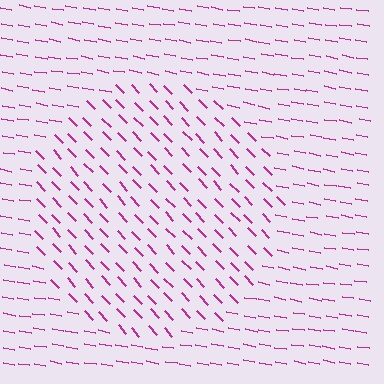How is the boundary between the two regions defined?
The boundary is defined purely by a change in line orientation (approximately 37 degrees difference). All lines are the same color and thickness.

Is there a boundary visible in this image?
Yes, there is a texture boundary formed by a change in line orientation.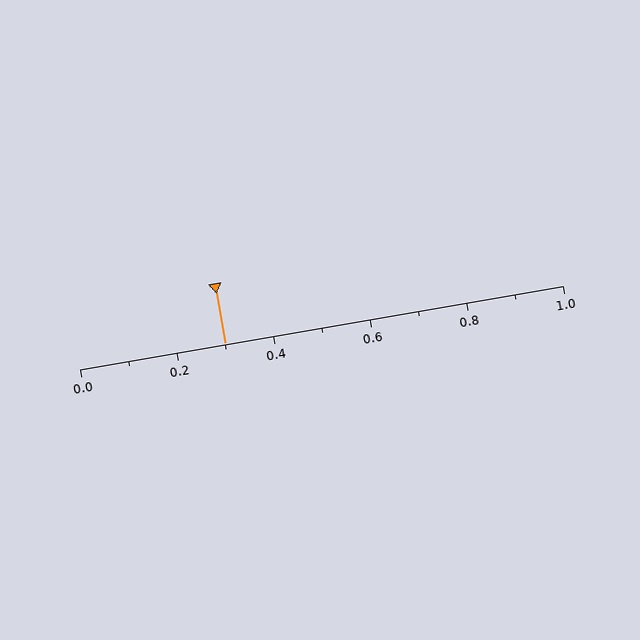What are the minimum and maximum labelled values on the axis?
The axis runs from 0.0 to 1.0.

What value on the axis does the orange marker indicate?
The marker indicates approximately 0.3.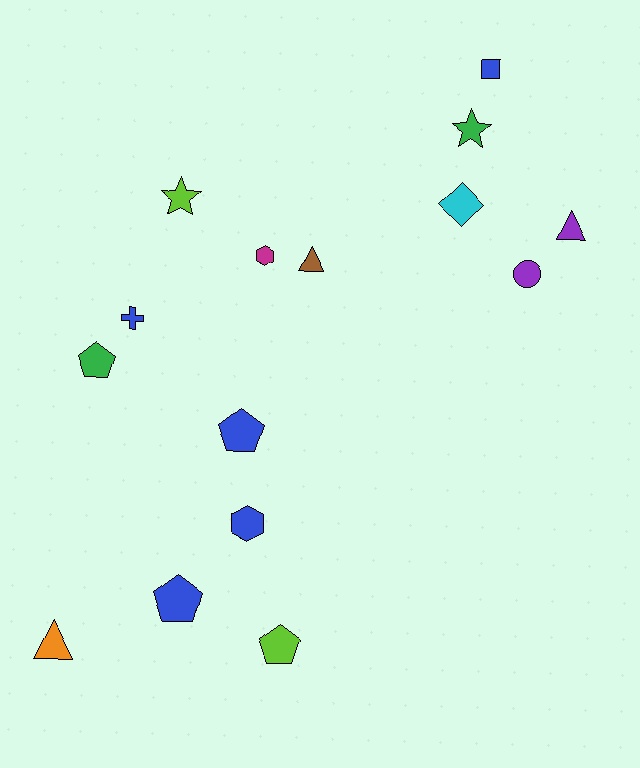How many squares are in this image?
There is 1 square.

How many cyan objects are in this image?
There is 1 cyan object.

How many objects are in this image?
There are 15 objects.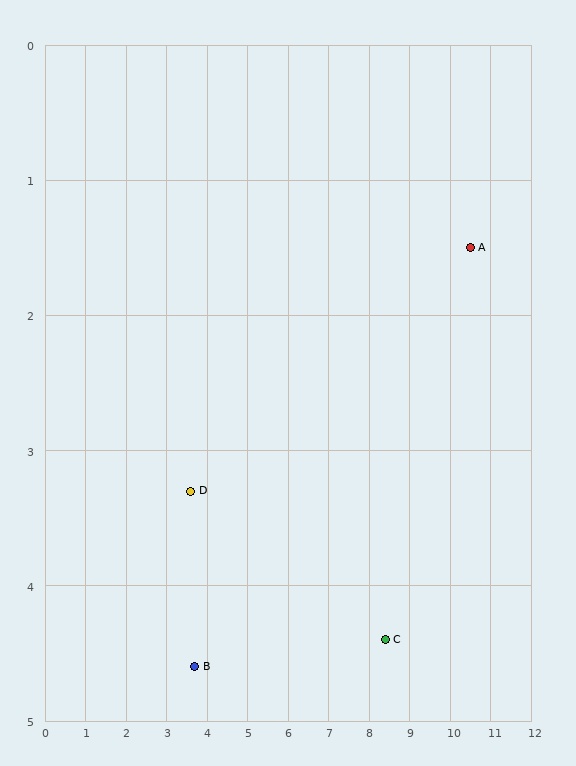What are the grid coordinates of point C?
Point C is at approximately (8.4, 4.4).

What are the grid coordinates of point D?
Point D is at approximately (3.6, 3.3).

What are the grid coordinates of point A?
Point A is at approximately (10.5, 1.5).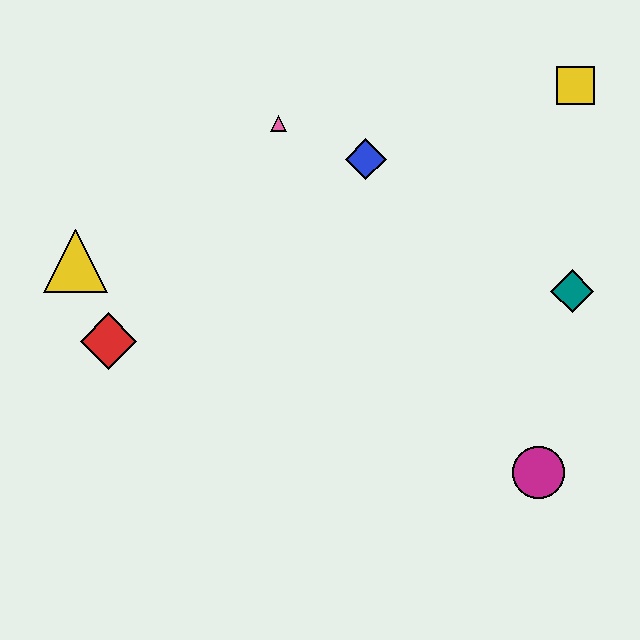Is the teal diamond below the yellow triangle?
Yes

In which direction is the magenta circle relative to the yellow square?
The magenta circle is below the yellow square.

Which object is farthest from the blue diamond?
The magenta circle is farthest from the blue diamond.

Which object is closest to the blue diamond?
The pink triangle is closest to the blue diamond.